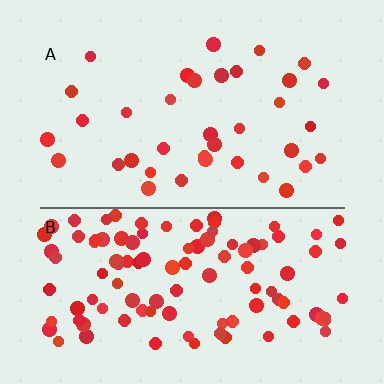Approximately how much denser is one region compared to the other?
Approximately 3.0× — region B over region A.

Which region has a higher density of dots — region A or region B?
B (the bottom).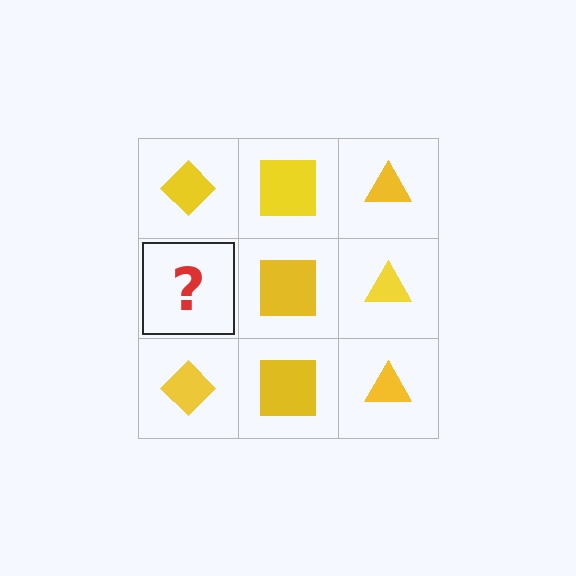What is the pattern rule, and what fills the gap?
The rule is that each column has a consistent shape. The gap should be filled with a yellow diamond.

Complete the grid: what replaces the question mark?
The question mark should be replaced with a yellow diamond.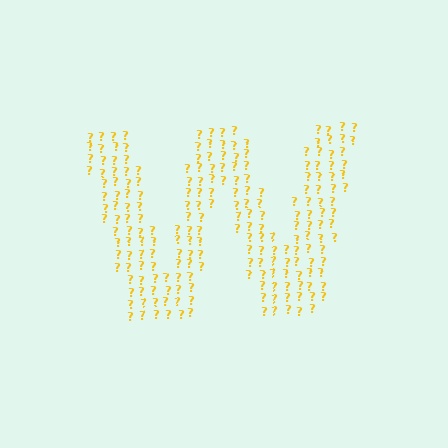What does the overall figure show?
The overall figure shows the letter W.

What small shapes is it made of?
It is made of small question marks.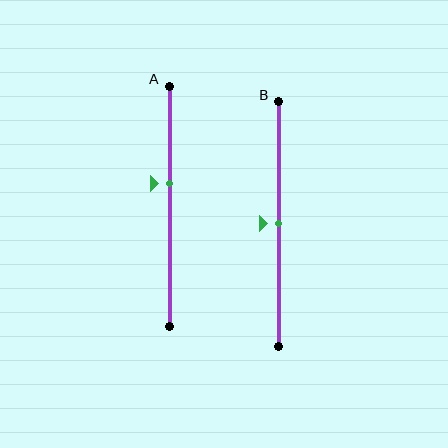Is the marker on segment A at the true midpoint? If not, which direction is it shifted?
No, the marker on segment A is shifted upward by about 10% of the segment length.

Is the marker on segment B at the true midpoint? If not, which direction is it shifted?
Yes, the marker on segment B is at the true midpoint.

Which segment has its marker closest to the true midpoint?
Segment B has its marker closest to the true midpoint.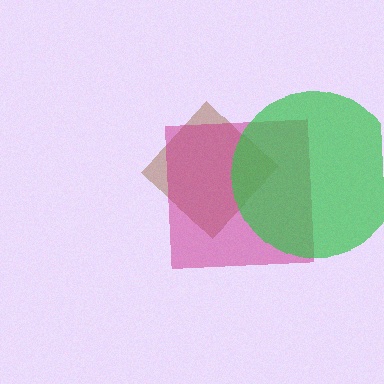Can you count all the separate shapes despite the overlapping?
Yes, there are 3 separate shapes.